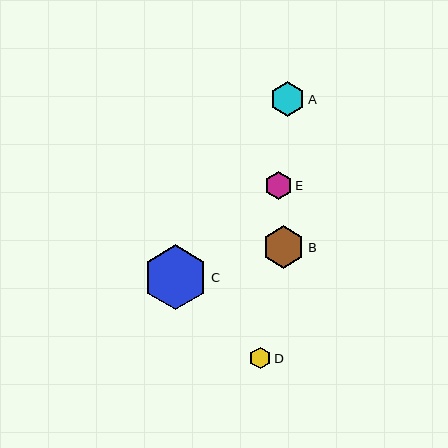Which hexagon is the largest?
Hexagon C is the largest with a size of approximately 65 pixels.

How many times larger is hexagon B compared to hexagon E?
Hexagon B is approximately 1.5 times the size of hexagon E.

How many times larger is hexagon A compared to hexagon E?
Hexagon A is approximately 1.2 times the size of hexagon E.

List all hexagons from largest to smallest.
From largest to smallest: C, B, A, E, D.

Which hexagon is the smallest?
Hexagon D is the smallest with a size of approximately 21 pixels.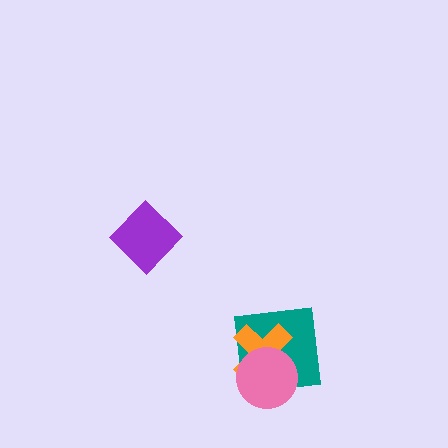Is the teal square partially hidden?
Yes, it is partially covered by another shape.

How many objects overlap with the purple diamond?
0 objects overlap with the purple diamond.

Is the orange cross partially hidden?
Yes, it is partially covered by another shape.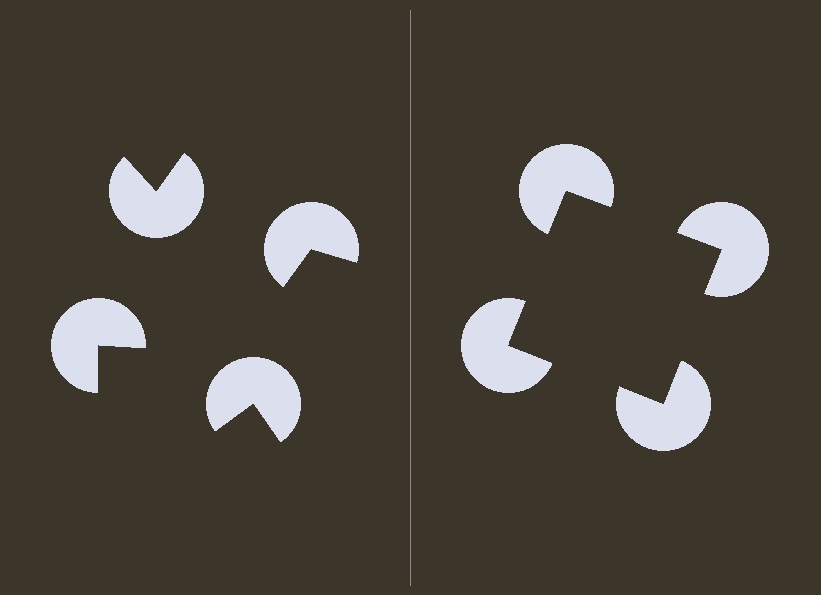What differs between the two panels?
The pac-man discs are positioned identically on both sides; only the wedge orientations differ. On the right they align to a square; on the left they are misaligned.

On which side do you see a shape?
An illusory square appears on the right side. On the left side the wedge cuts are rotated, so no coherent shape forms.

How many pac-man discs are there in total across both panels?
8 — 4 on each side.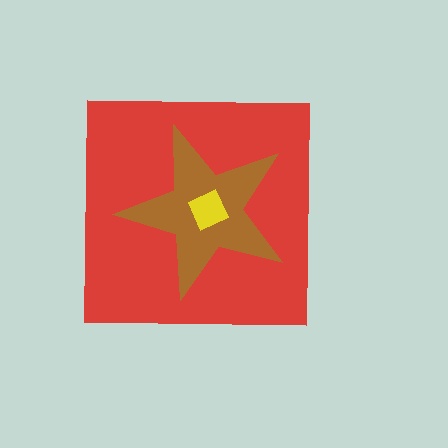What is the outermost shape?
The red square.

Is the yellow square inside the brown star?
Yes.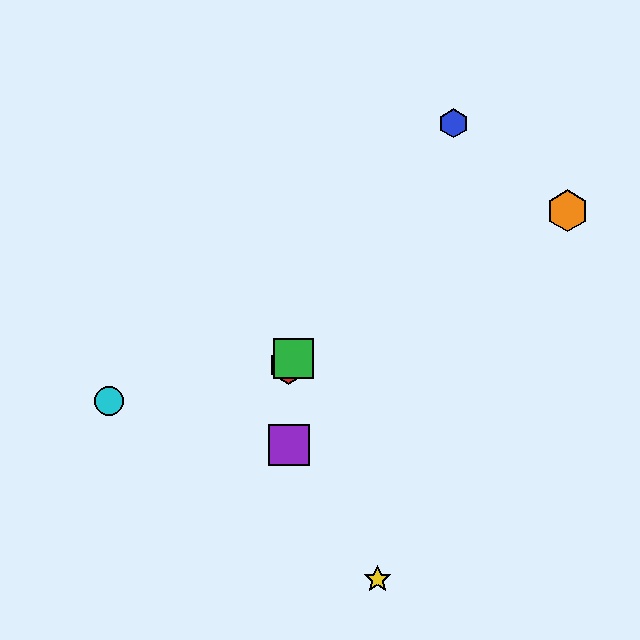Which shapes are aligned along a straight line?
The red hexagon, the blue hexagon, the green square are aligned along a straight line.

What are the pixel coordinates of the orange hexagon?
The orange hexagon is at (567, 211).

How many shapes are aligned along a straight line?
3 shapes (the red hexagon, the blue hexagon, the green square) are aligned along a straight line.